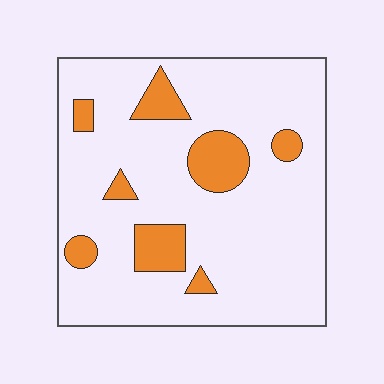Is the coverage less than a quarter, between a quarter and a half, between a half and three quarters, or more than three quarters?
Less than a quarter.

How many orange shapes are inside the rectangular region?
8.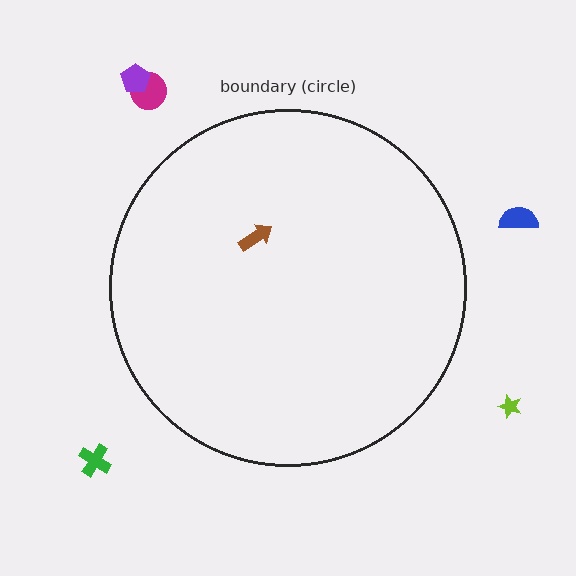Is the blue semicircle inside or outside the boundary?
Outside.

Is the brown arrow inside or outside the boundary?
Inside.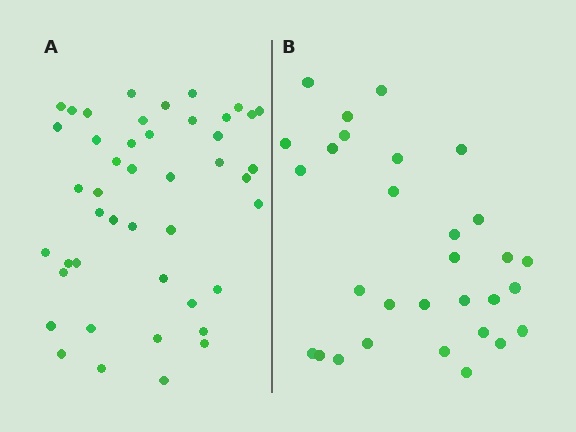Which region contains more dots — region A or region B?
Region A (the left region) has more dots.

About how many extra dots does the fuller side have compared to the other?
Region A has approximately 15 more dots than region B.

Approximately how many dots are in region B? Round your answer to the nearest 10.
About 30 dots.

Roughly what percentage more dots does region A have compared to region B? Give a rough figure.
About 50% more.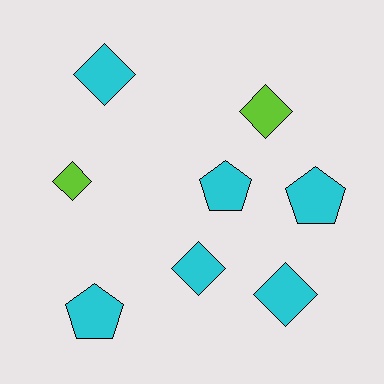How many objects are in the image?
There are 8 objects.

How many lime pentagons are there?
There are no lime pentagons.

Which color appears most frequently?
Cyan, with 6 objects.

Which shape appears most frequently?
Diamond, with 5 objects.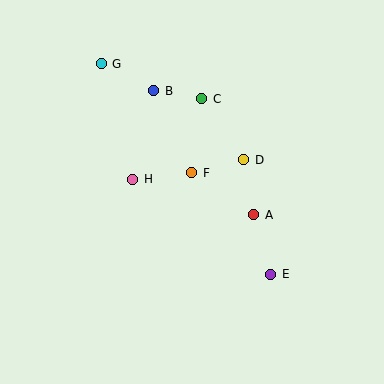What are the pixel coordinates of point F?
Point F is at (192, 173).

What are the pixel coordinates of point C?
Point C is at (202, 99).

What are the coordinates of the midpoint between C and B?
The midpoint between C and B is at (178, 95).